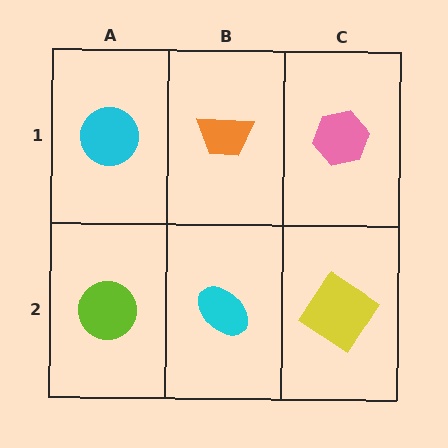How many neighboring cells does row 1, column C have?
2.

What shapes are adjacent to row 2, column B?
An orange trapezoid (row 1, column B), a lime circle (row 2, column A), a yellow diamond (row 2, column C).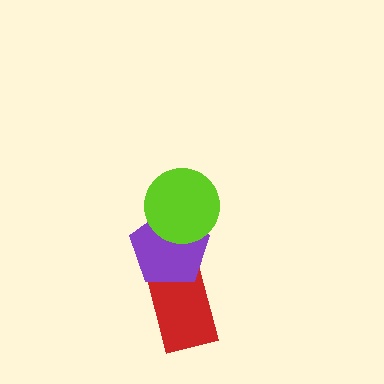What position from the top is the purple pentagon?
The purple pentagon is 2nd from the top.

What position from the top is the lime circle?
The lime circle is 1st from the top.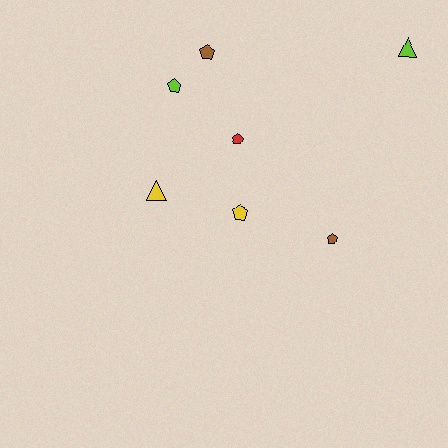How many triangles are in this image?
There are 2 triangles.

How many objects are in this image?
There are 7 objects.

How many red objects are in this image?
There is 1 red object.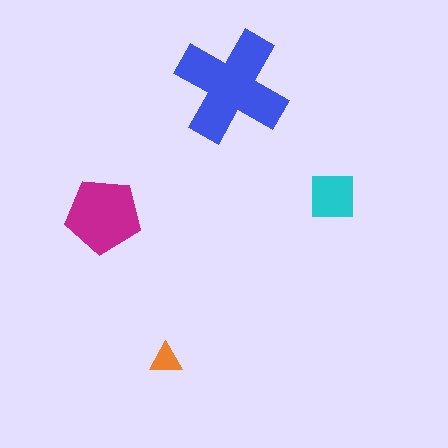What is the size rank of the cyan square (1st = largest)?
3rd.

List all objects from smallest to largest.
The orange triangle, the cyan square, the magenta pentagon, the blue cross.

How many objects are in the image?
There are 4 objects in the image.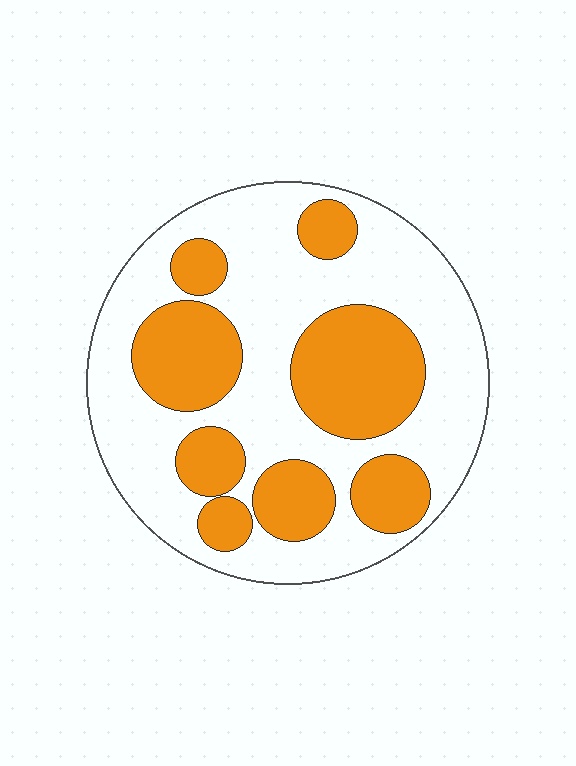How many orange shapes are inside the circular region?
8.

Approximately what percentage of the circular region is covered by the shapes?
Approximately 35%.